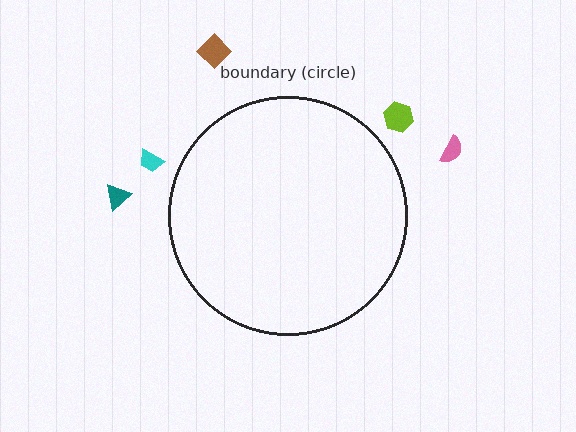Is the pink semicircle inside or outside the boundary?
Outside.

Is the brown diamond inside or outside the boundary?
Outside.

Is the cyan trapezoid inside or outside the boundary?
Outside.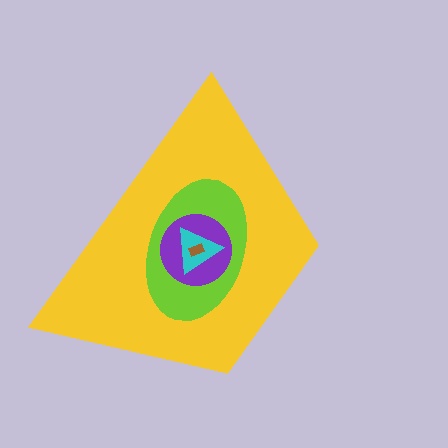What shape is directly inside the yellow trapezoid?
The lime ellipse.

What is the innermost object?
The brown rectangle.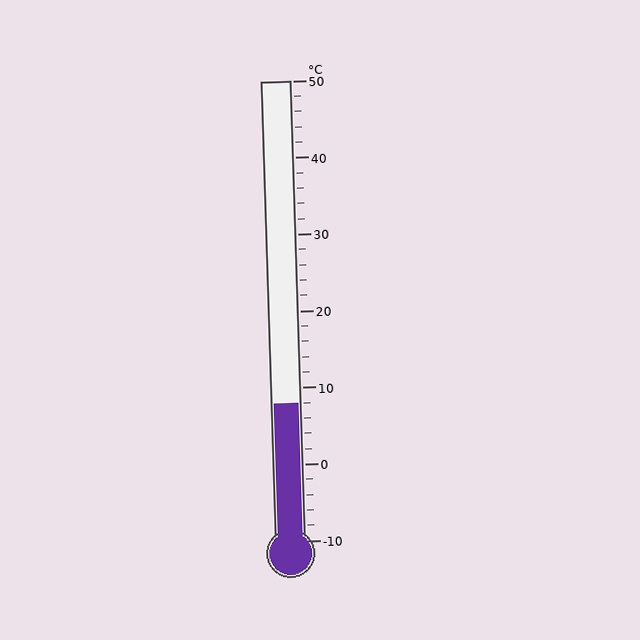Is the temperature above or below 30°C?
The temperature is below 30°C.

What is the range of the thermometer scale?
The thermometer scale ranges from -10°C to 50°C.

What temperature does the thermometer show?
The thermometer shows approximately 8°C.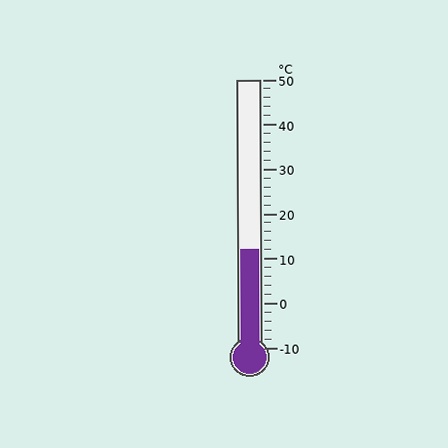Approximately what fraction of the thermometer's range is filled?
The thermometer is filled to approximately 35% of its range.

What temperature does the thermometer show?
The thermometer shows approximately 12°C.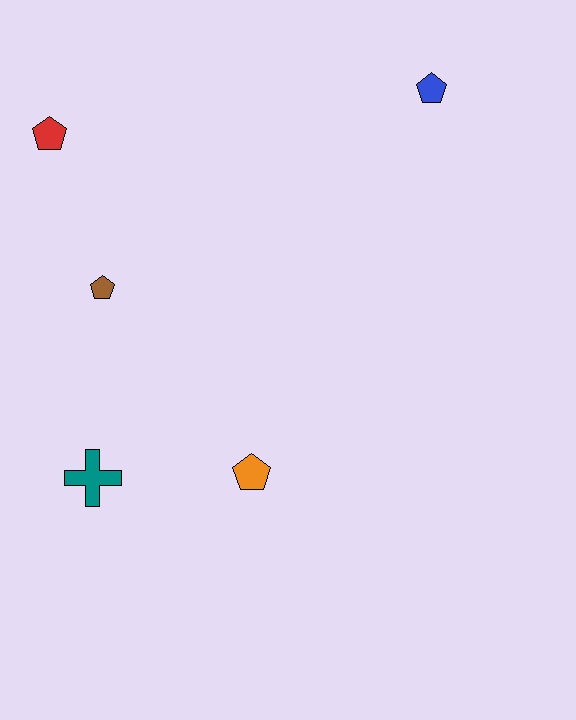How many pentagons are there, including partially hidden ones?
There are 4 pentagons.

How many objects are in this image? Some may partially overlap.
There are 5 objects.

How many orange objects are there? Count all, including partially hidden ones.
There is 1 orange object.